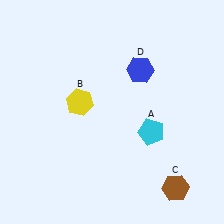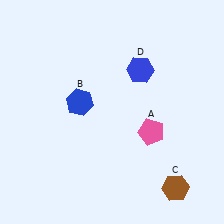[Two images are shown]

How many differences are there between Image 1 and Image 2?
There are 2 differences between the two images.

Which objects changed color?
A changed from cyan to pink. B changed from yellow to blue.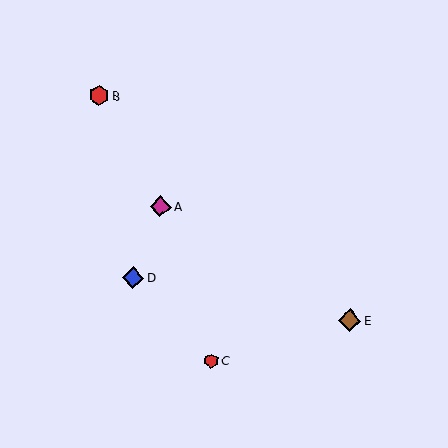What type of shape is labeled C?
Shape C is a red hexagon.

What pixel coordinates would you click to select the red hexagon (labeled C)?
Click at (211, 361) to select the red hexagon C.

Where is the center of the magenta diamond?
The center of the magenta diamond is at (161, 207).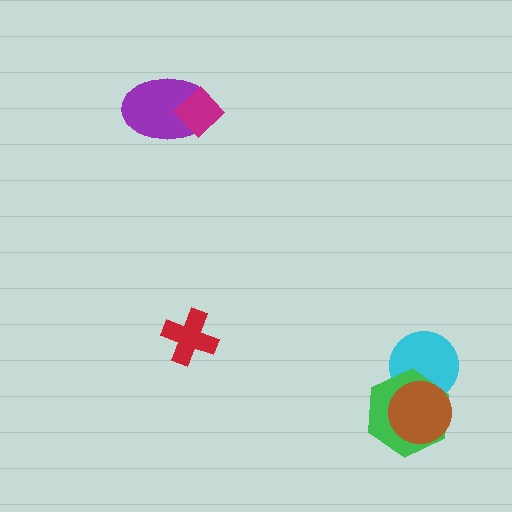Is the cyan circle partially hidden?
Yes, it is partially covered by another shape.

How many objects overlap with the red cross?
0 objects overlap with the red cross.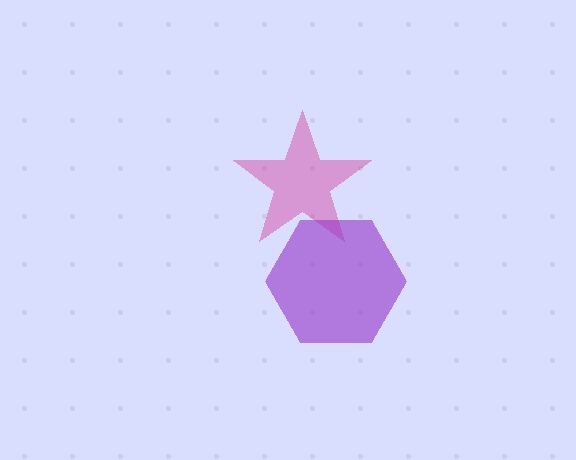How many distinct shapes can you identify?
There are 2 distinct shapes: a magenta star, a purple hexagon.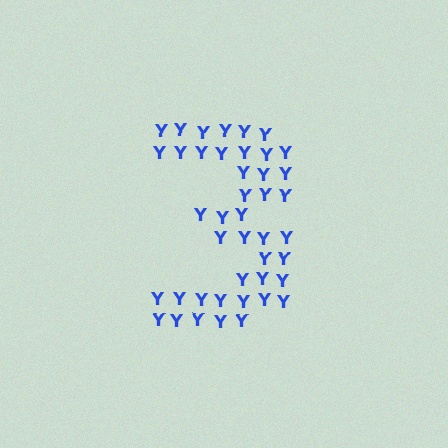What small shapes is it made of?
It is made of small letter Y's.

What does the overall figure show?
The overall figure shows the digit 3.